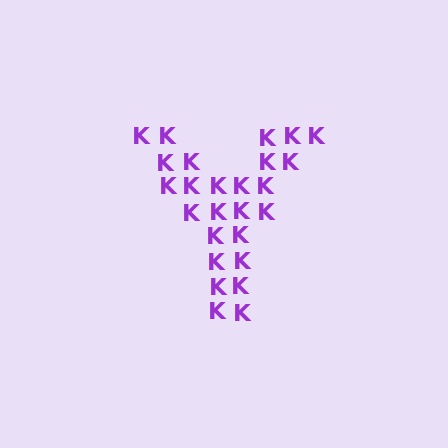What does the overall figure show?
The overall figure shows the letter Y.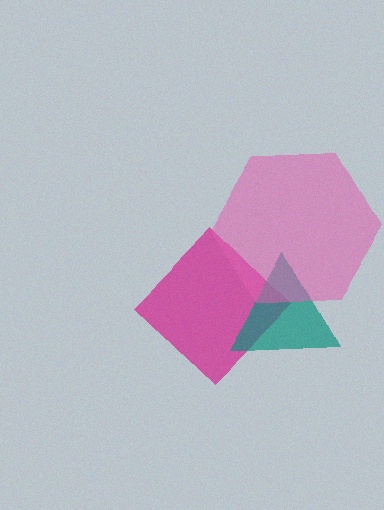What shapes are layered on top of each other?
The layered shapes are: a magenta diamond, a teal triangle, a pink hexagon.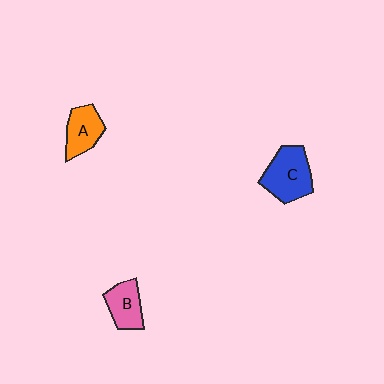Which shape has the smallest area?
Shape B (pink).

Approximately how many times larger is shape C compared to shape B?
Approximately 1.5 times.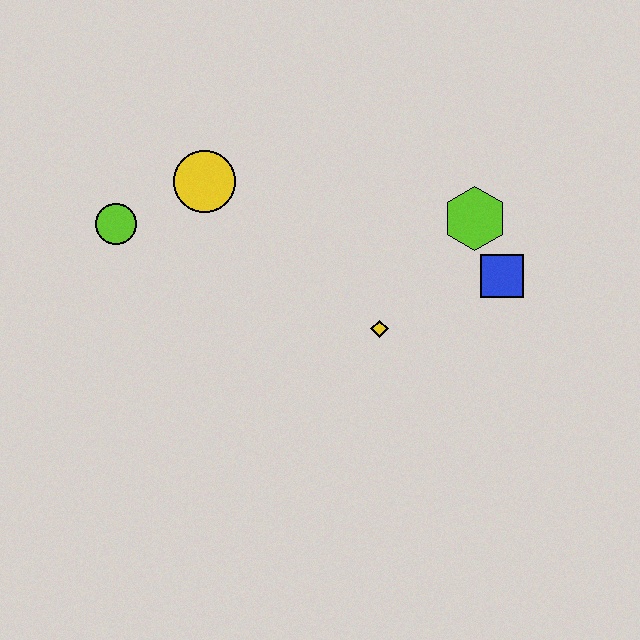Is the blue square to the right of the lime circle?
Yes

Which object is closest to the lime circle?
The yellow circle is closest to the lime circle.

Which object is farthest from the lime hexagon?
The lime circle is farthest from the lime hexagon.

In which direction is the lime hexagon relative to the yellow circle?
The lime hexagon is to the right of the yellow circle.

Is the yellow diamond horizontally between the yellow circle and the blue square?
Yes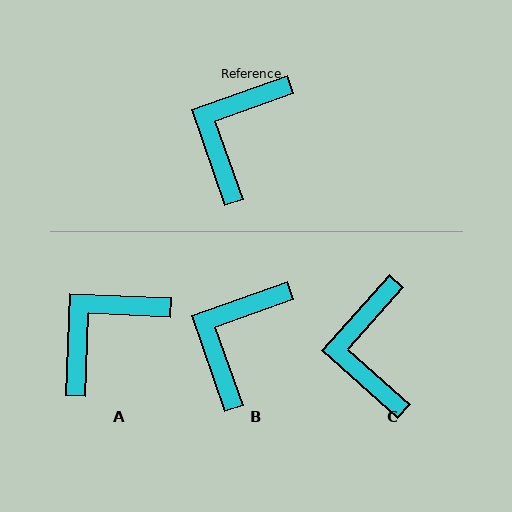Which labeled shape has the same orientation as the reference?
B.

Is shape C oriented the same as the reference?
No, it is off by about 29 degrees.